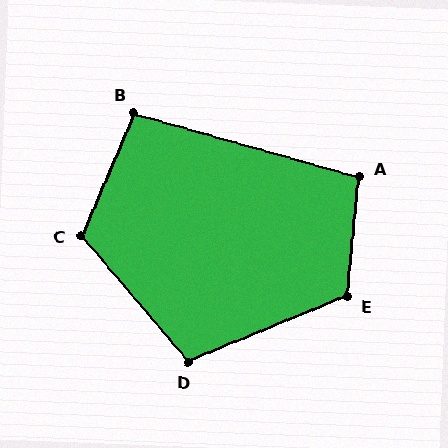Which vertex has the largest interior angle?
E, at approximately 118 degrees.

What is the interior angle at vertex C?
Approximately 117 degrees (obtuse).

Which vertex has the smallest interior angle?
B, at approximately 97 degrees.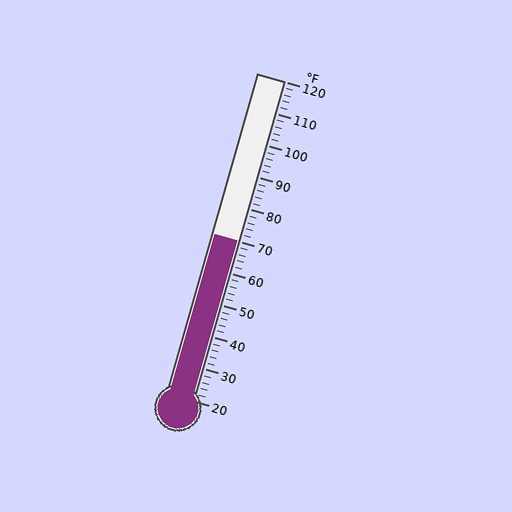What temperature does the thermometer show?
The thermometer shows approximately 70°F.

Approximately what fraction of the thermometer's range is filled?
The thermometer is filled to approximately 50% of its range.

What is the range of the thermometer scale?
The thermometer scale ranges from 20°F to 120°F.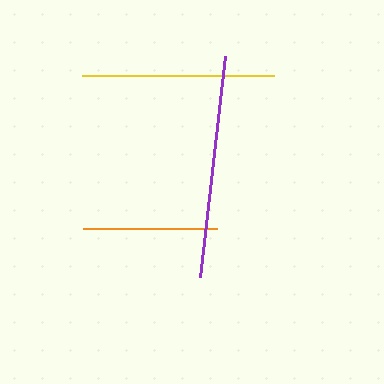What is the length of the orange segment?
The orange segment is approximately 134 pixels long.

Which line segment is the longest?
The purple line is the longest at approximately 222 pixels.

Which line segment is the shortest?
The orange line is the shortest at approximately 134 pixels.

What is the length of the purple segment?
The purple segment is approximately 222 pixels long.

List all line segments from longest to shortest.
From longest to shortest: purple, yellow, orange.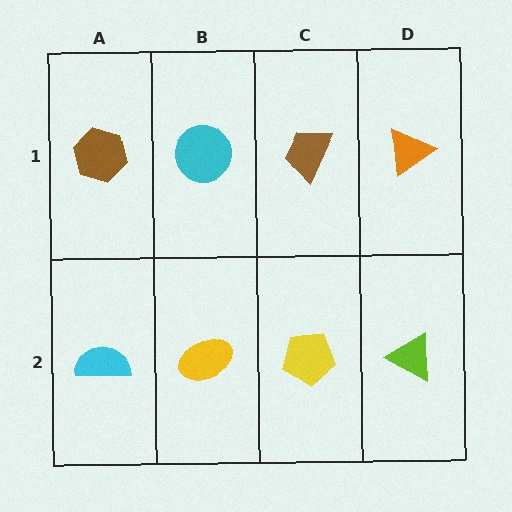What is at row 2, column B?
A yellow ellipse.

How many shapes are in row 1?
4 shapes.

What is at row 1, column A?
A brown hexagon.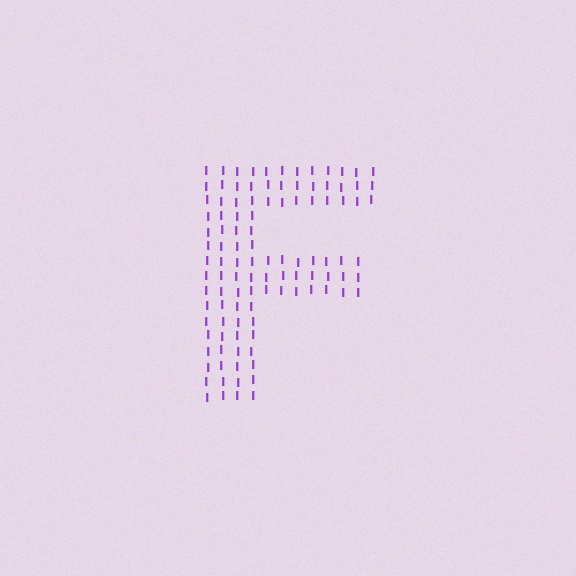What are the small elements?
The small elements are letter I's.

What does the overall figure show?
The overall figure shows the letter F.